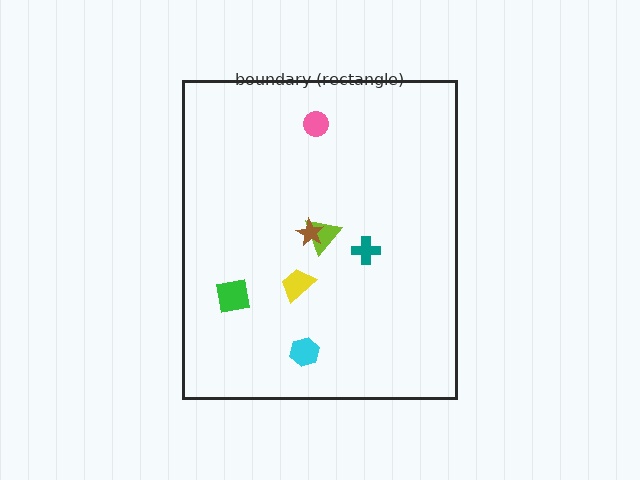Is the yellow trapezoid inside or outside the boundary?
Inside.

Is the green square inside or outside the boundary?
Inside.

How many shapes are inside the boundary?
7 inside, 0 outside.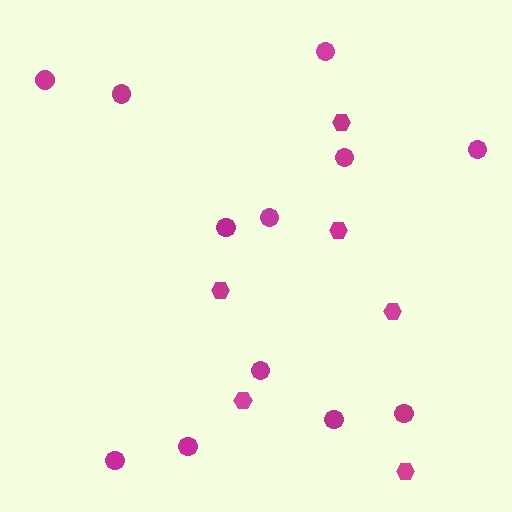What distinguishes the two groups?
There are 2 groups: one group of hexagons (6) and one group of circles (12).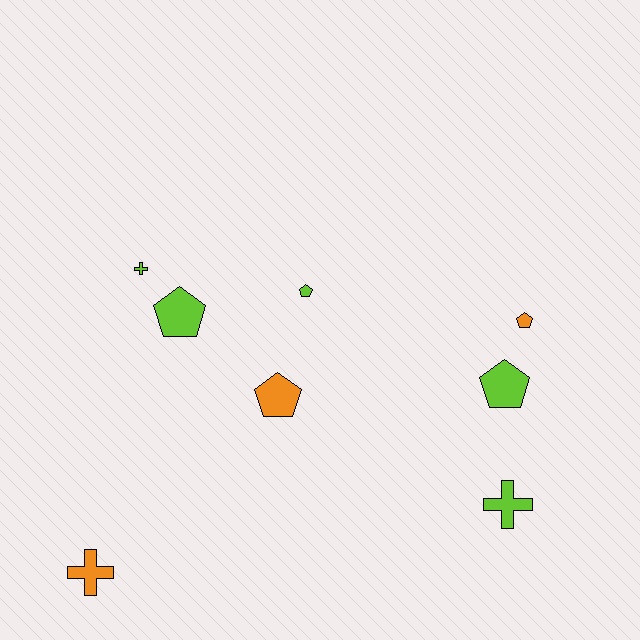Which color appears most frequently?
Lime, with 5 objects.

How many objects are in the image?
There are 8 objects.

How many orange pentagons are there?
There are 2 orange pentagons.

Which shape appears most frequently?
Pentagon, with 5 objects.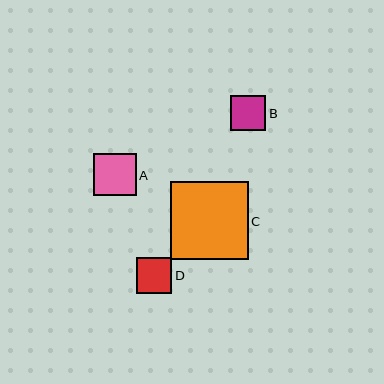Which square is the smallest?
Square B is the smallest with a size of approximately 35 pixels.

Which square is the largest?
Square C is the largest with a size of approximately 77 pixels.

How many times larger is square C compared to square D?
Square C is approximately 2.2 times the size of square D.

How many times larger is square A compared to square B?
Square A is approximately 1.2 times the size of square B.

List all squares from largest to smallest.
From largest to smallest: C, A, D, B.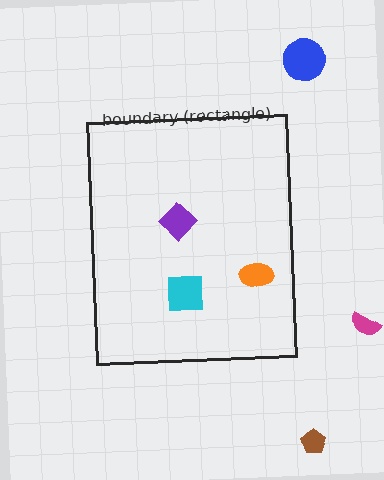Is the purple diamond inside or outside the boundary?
Inside.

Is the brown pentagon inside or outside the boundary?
Outside.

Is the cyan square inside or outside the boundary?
Inside.